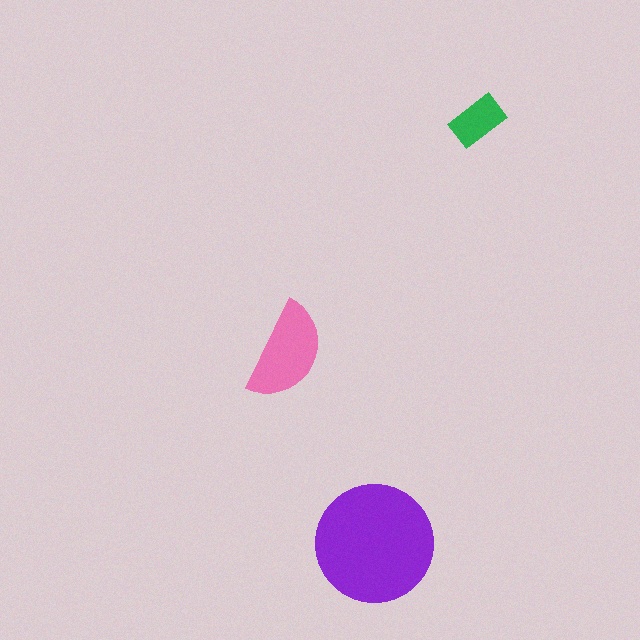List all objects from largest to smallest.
The purple circle, the pink semicircle, the green rectangle.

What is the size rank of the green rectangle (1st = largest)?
3rd.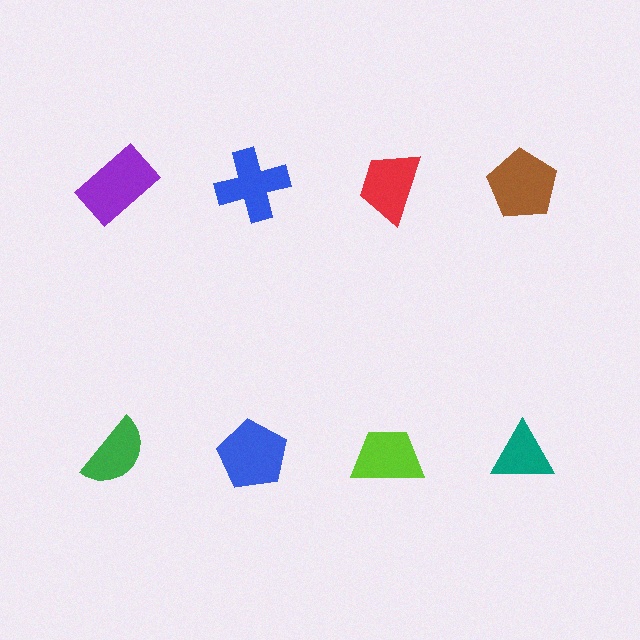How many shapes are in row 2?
4 shapes.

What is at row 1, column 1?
A purple rectangle.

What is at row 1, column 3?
A red trapezoid.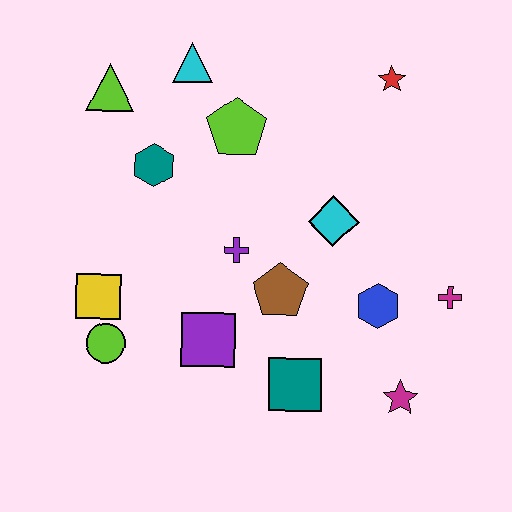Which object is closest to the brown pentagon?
The purple cross is closest to the brown pentagon.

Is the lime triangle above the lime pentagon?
Yes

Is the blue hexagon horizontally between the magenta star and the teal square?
Yes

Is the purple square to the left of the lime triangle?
No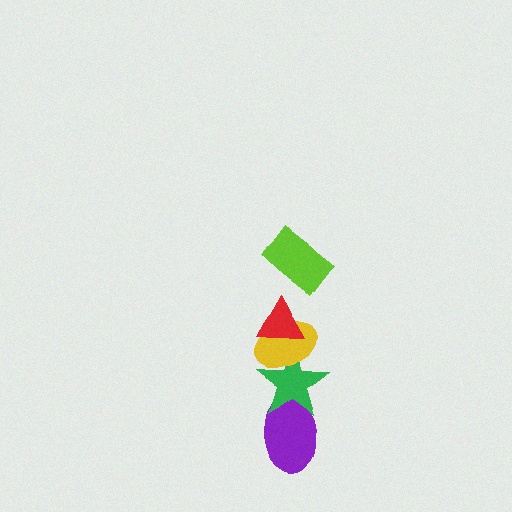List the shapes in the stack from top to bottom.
From top to bottom: the lime rectangle, the red triangle, the yellow ellipse, the green star, the purple ellipse.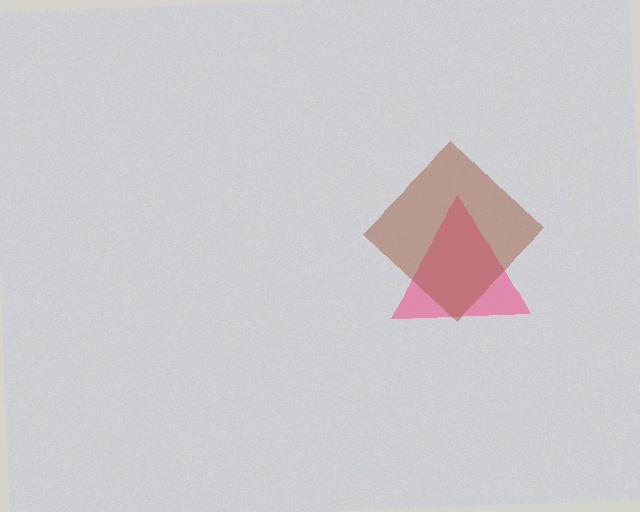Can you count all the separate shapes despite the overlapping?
Yes, there are 2 separate shapes.